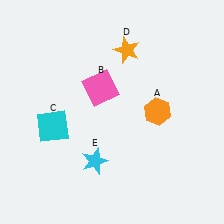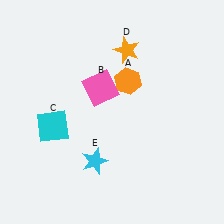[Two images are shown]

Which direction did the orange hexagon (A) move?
The orange hexagon (A) moved up.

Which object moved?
The orange hexagon (A) moved up.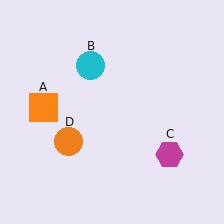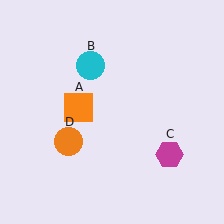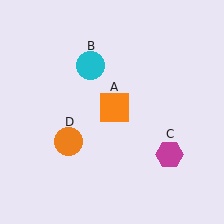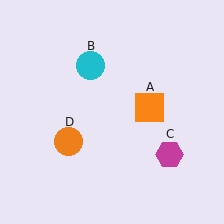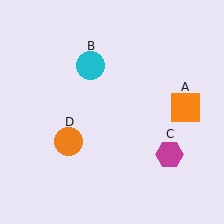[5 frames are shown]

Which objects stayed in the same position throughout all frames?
Cyan circle (object B) and magenta hexagon (object C) and orange circle (object D) remained stationary.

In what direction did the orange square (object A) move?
The orange square (object A) moved right.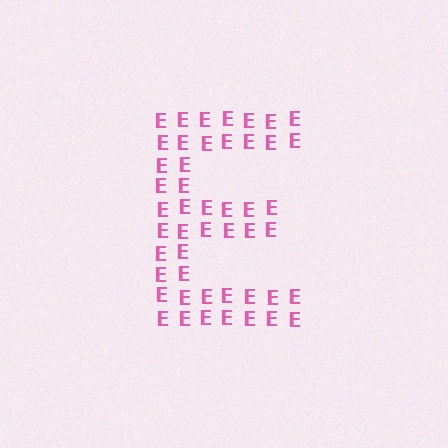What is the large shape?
The large shape is the letter E.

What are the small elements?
The small elements are letter E's.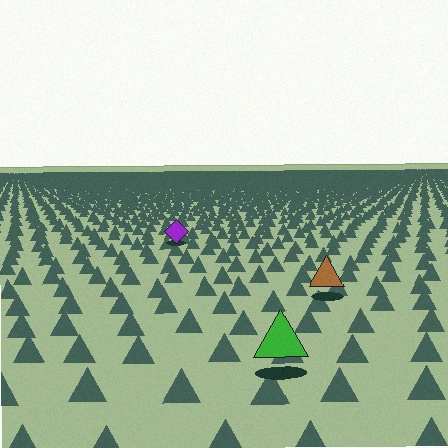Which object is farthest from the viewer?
The purple diamond is farthest from the viewer. It appears smaller and the ground texture around it is denser.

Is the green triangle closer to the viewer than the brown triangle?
Yes. The green triangle is closer — you can tell from the texture gradient: the ground texture is coarser near it.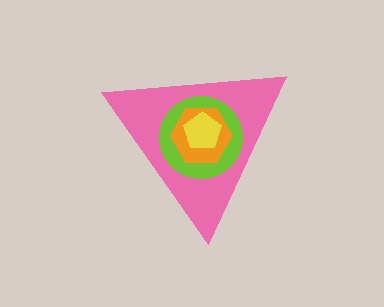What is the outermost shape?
The pink triangle.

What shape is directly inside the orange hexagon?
The yellow pentagon.